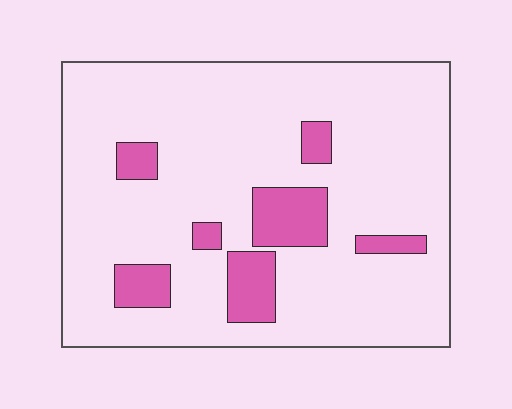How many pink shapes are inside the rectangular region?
7.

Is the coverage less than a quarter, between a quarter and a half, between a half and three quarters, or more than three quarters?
Less than a quarter.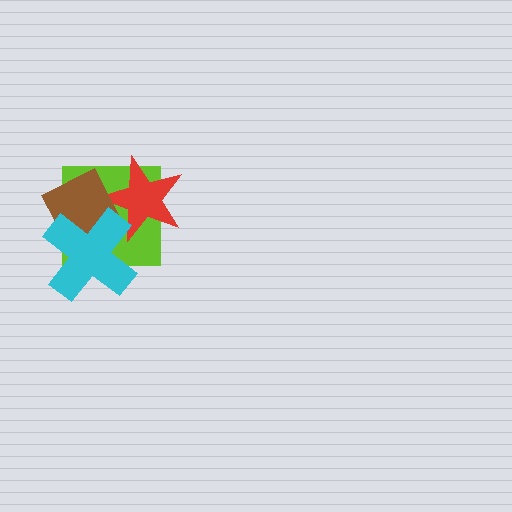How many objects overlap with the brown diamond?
3 objects overlap with the brown diamond.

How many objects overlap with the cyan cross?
3 objects overlap with the cyan cross.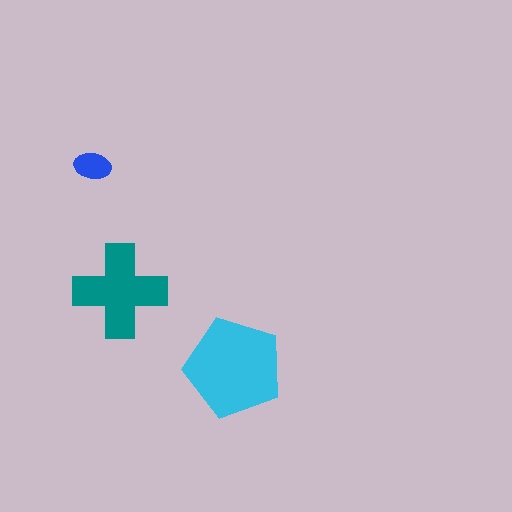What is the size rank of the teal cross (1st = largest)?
2nd.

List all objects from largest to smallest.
The cyan pentagon, the teal cross, the blue ellipse.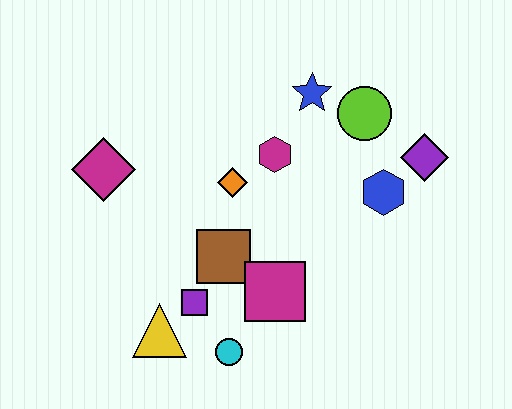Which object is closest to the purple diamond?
The blue hexagon is closest to the purple diamond.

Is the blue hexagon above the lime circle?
No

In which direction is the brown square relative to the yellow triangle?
The brown square is above the yellow triangle.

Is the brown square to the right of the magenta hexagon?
No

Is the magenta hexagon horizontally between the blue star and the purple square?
Yes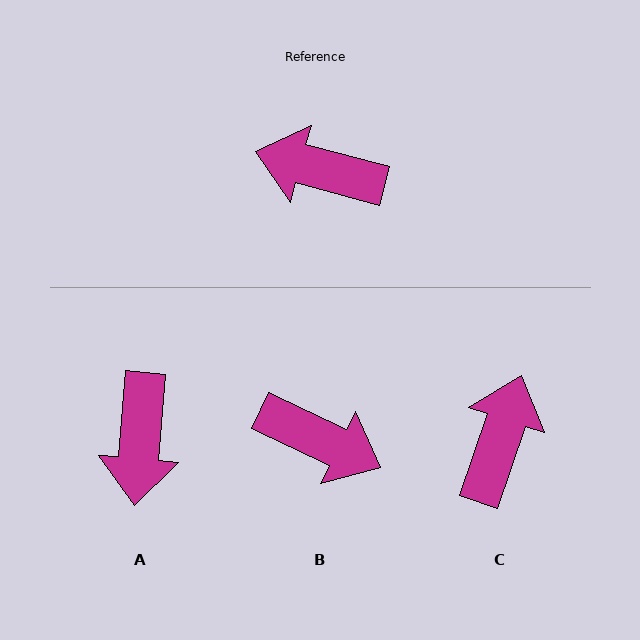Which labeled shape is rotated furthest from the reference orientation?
B, about 170 degrees away.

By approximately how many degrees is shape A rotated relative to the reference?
Approximately 100 degrees counter-clockwise.